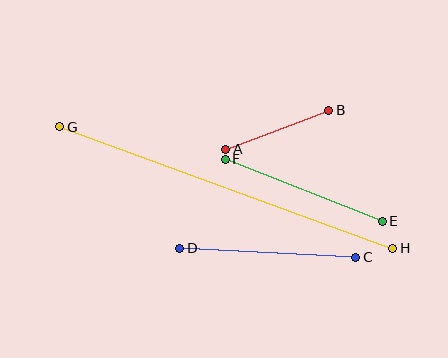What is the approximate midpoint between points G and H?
The midpoint is at approximately (226, 188) pixels.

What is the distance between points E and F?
The distance is approximately 169 pixels.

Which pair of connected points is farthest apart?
Points G and H are farthest apart.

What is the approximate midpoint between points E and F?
The midpoint is at approximately (304, 190) pixels.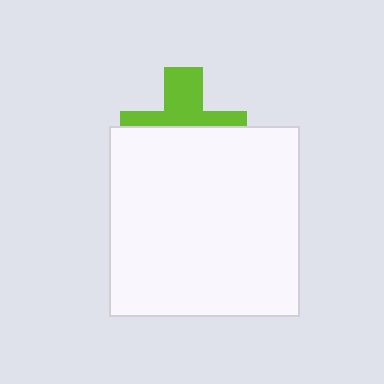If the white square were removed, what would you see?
You would see the complete lime cross.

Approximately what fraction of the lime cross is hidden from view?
Roughly 58% of the lime cross is hidden behind the white square.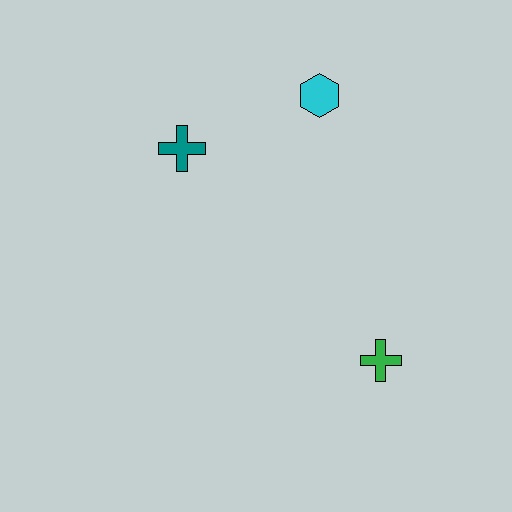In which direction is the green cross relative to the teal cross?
The green cross is below the teal cross.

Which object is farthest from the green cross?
The teal cross is farthest from the green cross.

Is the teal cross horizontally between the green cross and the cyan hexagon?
No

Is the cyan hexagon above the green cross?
Yes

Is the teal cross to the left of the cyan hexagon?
Yes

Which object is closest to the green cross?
The cyan hexagon is closest to the green cross.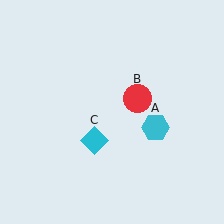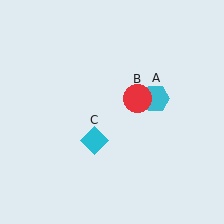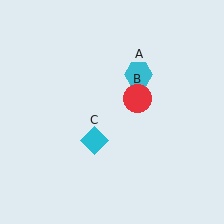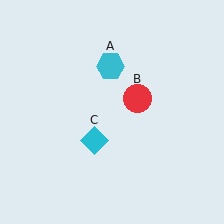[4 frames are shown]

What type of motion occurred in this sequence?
The cyan hexagon (object A) rotated counterclockwise around the center of the scene.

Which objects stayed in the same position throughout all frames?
Red circle (object B) and cyan diamond (object C) remained stationary.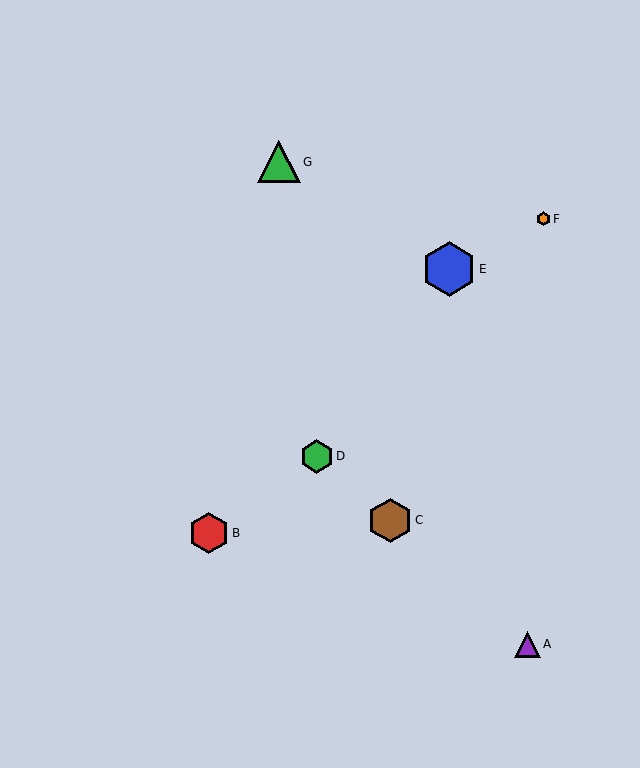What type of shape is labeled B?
Shape B is a red hexagon.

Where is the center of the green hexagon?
The center of the green hexagon is at (317, 456).